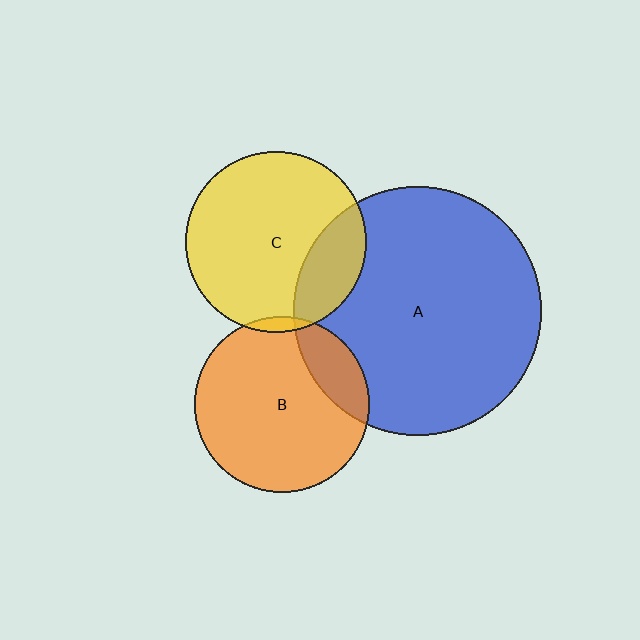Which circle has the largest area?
Circle A (blue).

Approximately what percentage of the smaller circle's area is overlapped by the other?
Approximately 5%.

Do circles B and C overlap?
Yes.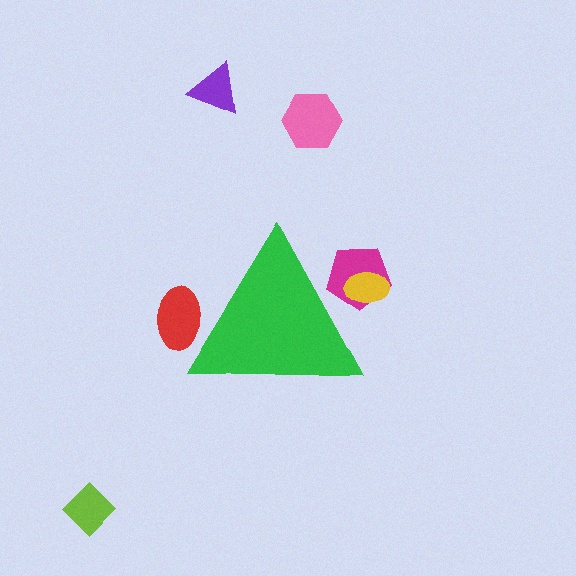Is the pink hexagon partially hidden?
No, the pink hexagon is fully visible.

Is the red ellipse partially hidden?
Yes, the red ellipse is partially hidden behind the green triangle.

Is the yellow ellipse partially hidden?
Yes, the yellow ellipse is partially hidden behind the green triangle.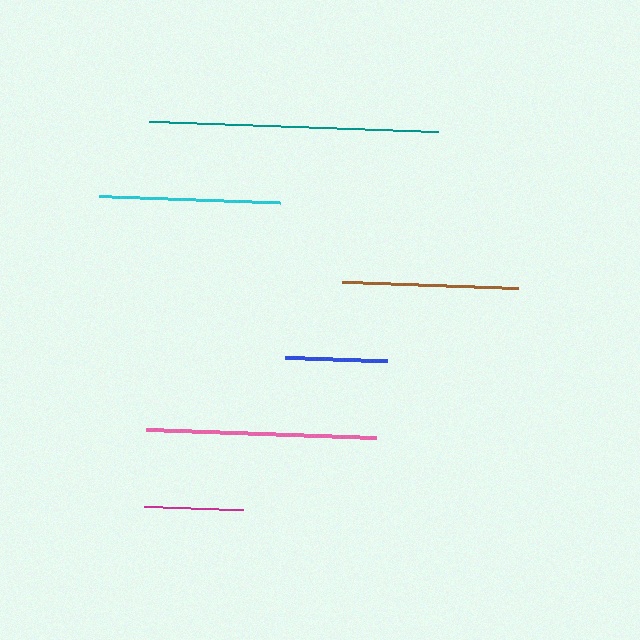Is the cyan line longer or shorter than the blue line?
The cyan line is longer than the blue line.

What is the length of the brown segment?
The brown segment is approximately 175 pixels long.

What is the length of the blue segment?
The blue segment is approximately 102 pixels long.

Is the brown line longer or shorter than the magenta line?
The brown line is longer than the magenta line.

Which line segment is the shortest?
The magenta line is the shortest at approximately 99 pixels.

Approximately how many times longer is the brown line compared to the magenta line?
The brown line is approximately 1.8 times the length of the magenta line.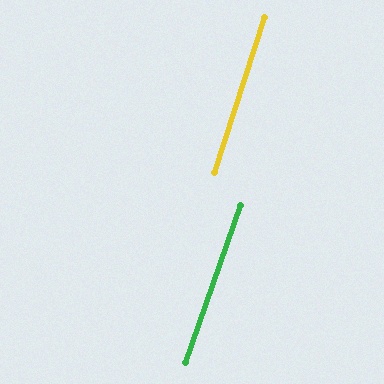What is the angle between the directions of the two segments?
Approximately 1 degree.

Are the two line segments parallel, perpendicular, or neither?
Parallel — their directions differ by only 1.2°.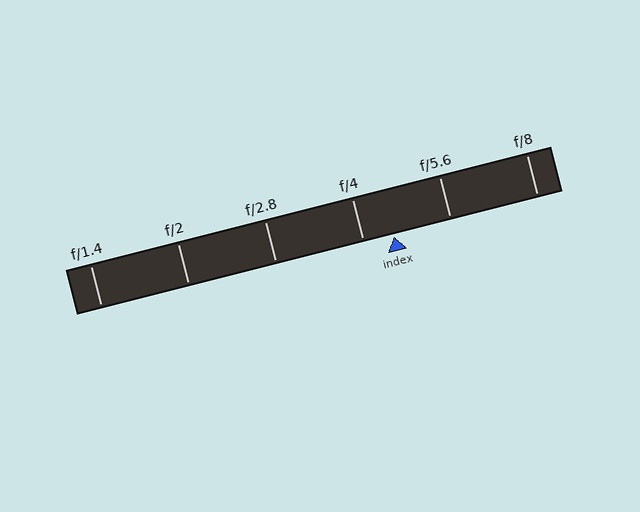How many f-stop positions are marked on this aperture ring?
There are 6 f-stop positions marked.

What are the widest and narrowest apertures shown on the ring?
The widest aperture shown is f/1.4 and the narrowest is f/8.